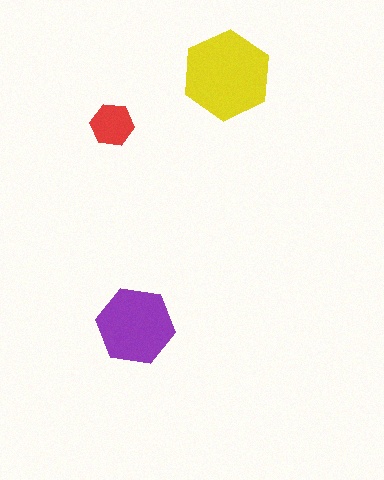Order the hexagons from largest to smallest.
the yellow one, the purple one, the red one.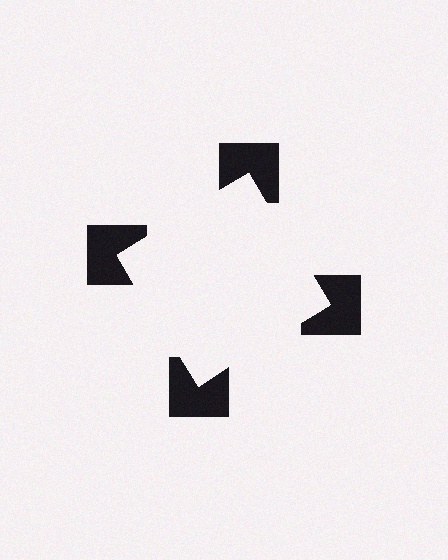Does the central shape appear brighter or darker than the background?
It typically appears slightly brighter than the background, even though no actual brightness change is drawn.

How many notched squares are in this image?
There are 4 — one at each vertex of the illusory square.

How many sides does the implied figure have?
4 sides.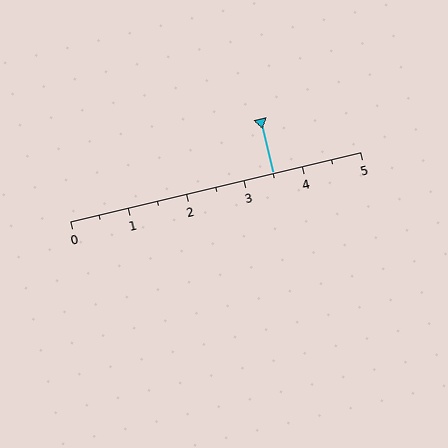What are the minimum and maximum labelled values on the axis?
The axis runs from 0 to 5.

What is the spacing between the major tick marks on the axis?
The major ticks are spaced 1 apart.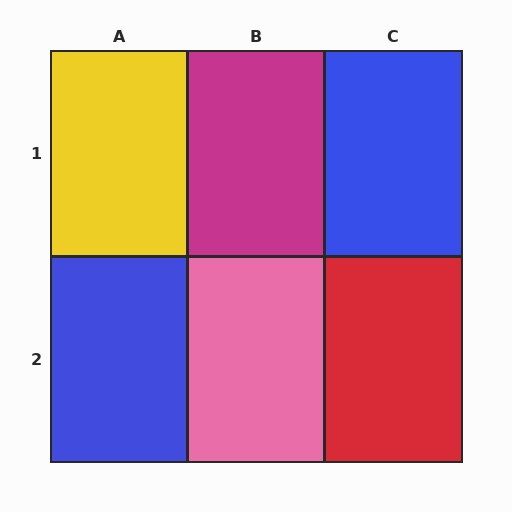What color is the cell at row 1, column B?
Magenta.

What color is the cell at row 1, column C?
Blue.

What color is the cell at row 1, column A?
Yellow.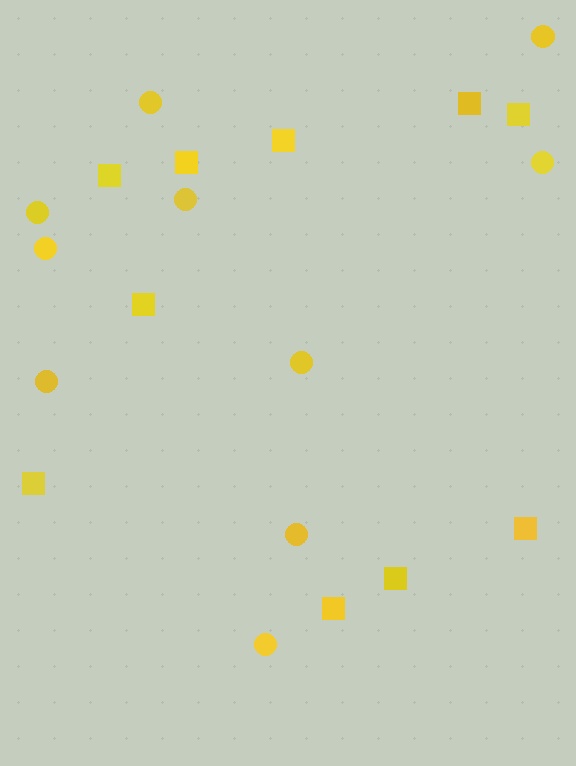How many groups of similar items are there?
There are 2 groups: one group of circles (10) and one group of squares (10).